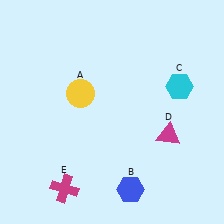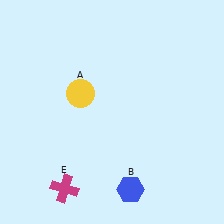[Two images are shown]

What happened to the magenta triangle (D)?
The magenta triangle (D) was removed in Image 2. It was in the bottom-right area of Image 1.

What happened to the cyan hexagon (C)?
The cyan hexagon (C) was removed in Image 2. It was in the top-right area of Image 1.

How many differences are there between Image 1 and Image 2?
There are 2 differences between the two images.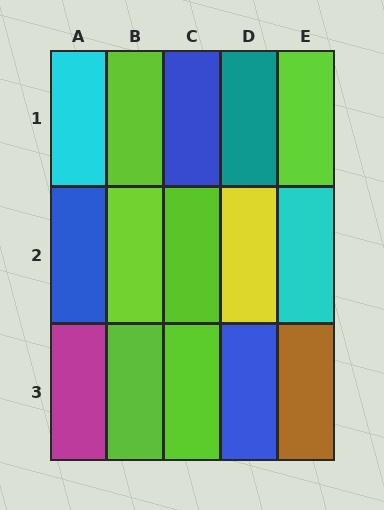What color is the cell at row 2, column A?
Blue.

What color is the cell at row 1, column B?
Lime.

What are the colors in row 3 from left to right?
Magenta, lime, lime, blue, brown.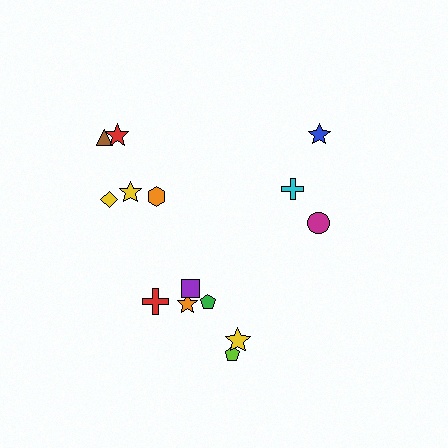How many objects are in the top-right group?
There are 3 objects.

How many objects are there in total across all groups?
There are 14 objects.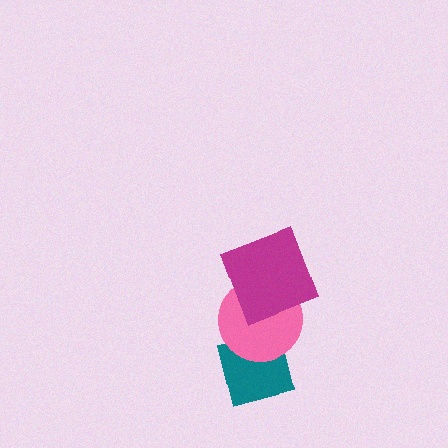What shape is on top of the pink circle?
The magenta square is on top of the pink circle.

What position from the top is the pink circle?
The pink circle is 2nd from the top.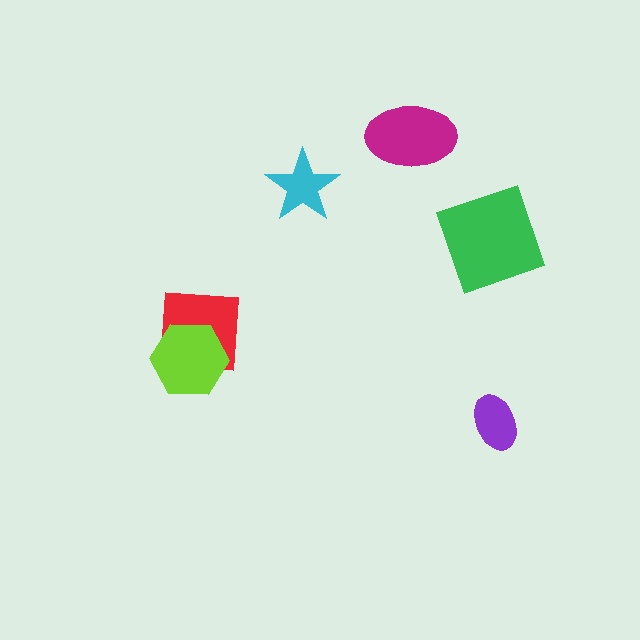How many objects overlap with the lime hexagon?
1 object overlaps with the lime hexagon.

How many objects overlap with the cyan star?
0 objects overlap with the cyan star.